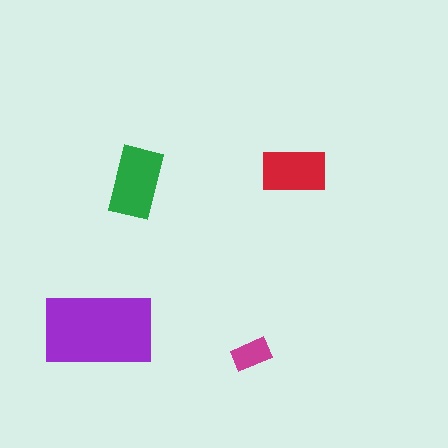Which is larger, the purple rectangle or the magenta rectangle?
The purple one.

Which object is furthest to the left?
The purple rectangle is leftmost.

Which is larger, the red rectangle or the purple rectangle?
The purple one.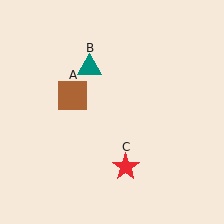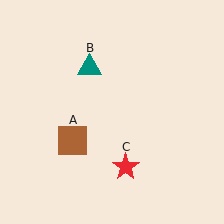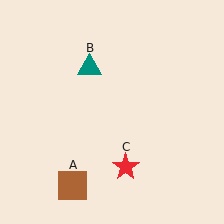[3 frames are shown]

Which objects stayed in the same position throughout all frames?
Teal triangle (object B) and red star (object C) remained stationary.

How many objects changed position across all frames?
1 object changed position: brown square (object A).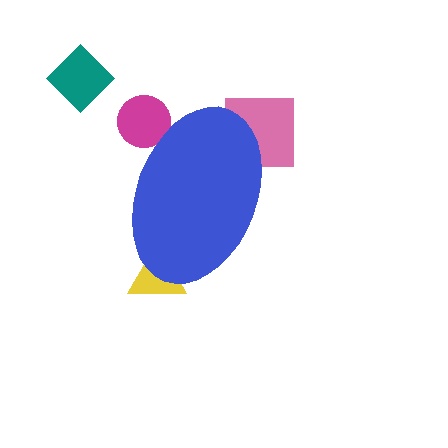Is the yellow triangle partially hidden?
Yes, the yellow triangle is partially hidden behind the blue ellipse.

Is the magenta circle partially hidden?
Yes, the magenta circle is partially hidden behind the blue ellipse.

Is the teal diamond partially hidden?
No, the teal diamond is fully visible.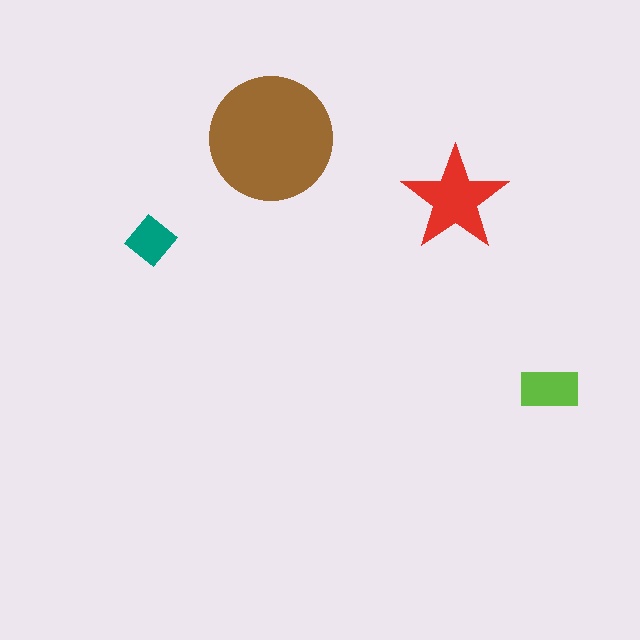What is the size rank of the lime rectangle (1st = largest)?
3rd.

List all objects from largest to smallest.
The brown circle, the red star, the lime rectangle, the teal diamond.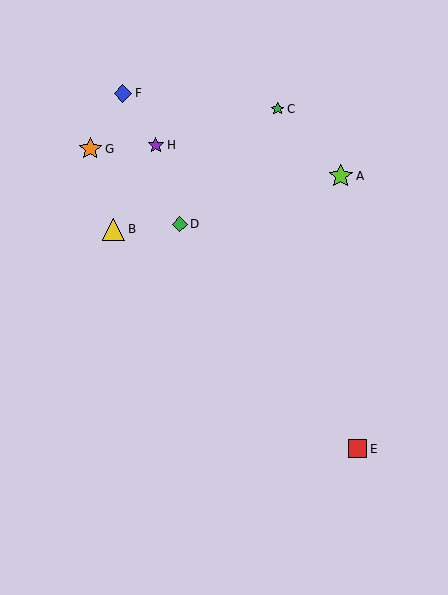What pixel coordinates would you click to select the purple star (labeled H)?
Click at (156, 145) to select the purple star H.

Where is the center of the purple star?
The center of the purple star is at (156, 145).